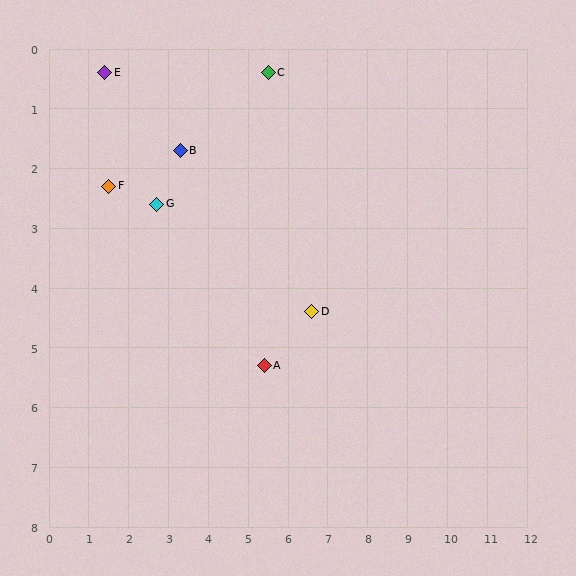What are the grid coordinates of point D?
Point D is at approximately (6.6, 4.4).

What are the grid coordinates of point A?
Point A is at approximately (5.4, 5.3).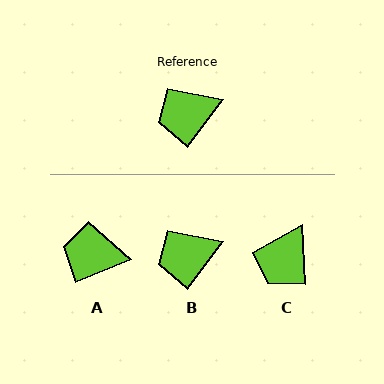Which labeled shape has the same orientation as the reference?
B.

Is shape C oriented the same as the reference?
No, it is off by about 40 degrees.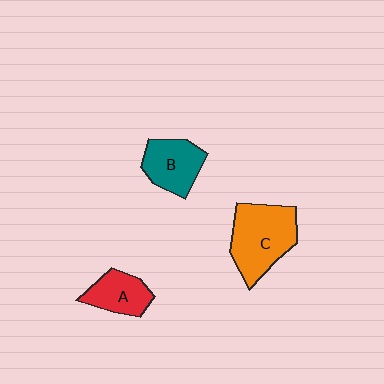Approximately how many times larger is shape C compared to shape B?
Approximately 1.5 times.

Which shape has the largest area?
Shape C (orange).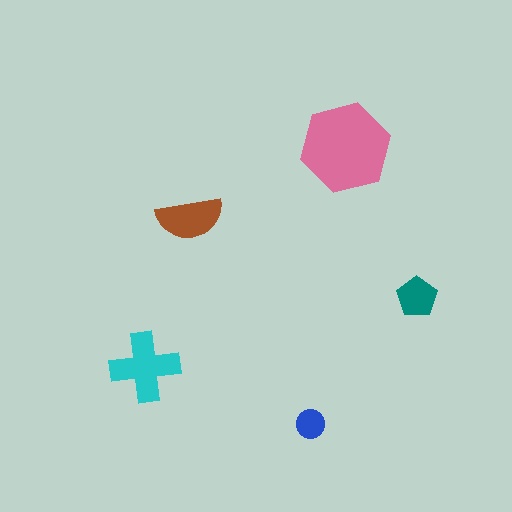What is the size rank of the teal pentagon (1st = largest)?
4th.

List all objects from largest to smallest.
The pink hexagon, the cyan cross, the brown semicircle, the teal pentagon, the blue circle.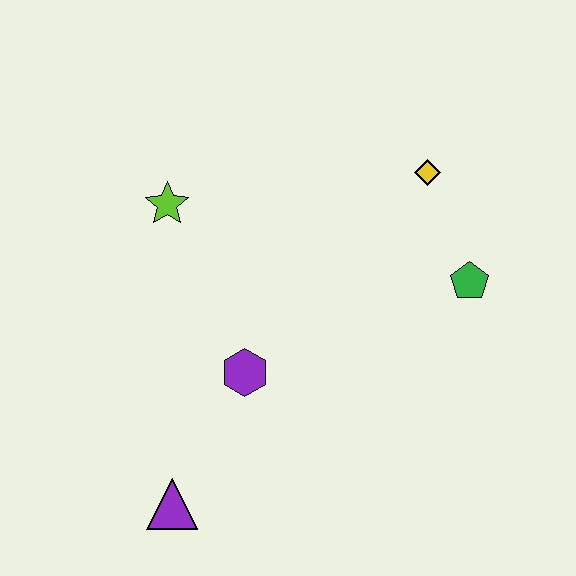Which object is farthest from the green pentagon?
The purple triangle is farthest from the green pentagon.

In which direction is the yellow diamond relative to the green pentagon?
The yellow diamond is above the green pentagon.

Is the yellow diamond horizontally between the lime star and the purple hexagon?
No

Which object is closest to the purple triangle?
The purple hexagon is closest to the purple triangle.